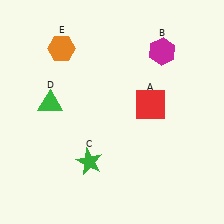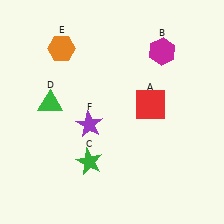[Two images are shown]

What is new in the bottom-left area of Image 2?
A purple star (F) was added in the bottom-left area of Image 2.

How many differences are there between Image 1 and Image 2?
There is 1 difference between the two images.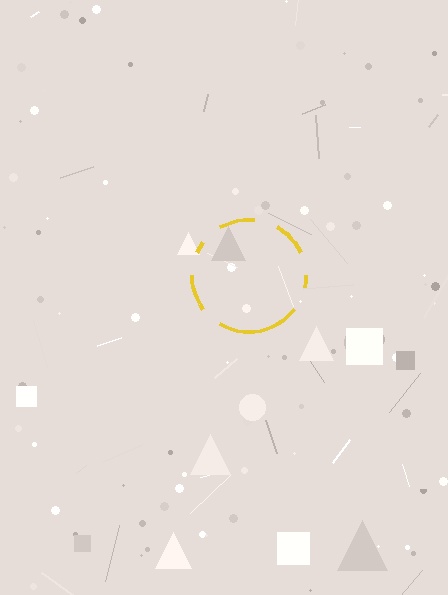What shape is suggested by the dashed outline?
The dashed outline suggests a circle.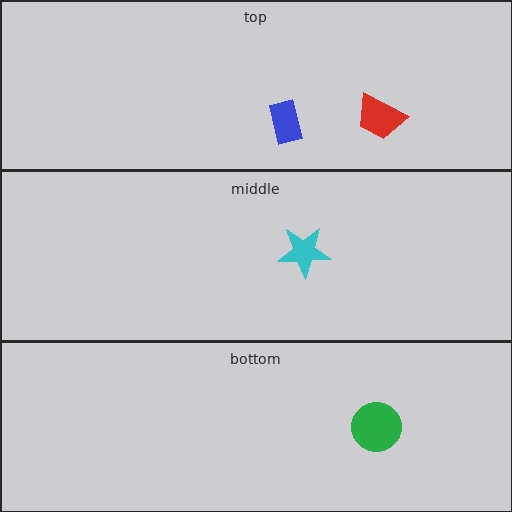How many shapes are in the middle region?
1.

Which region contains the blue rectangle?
The top region.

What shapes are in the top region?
The red trapezoid, the blue rectangle.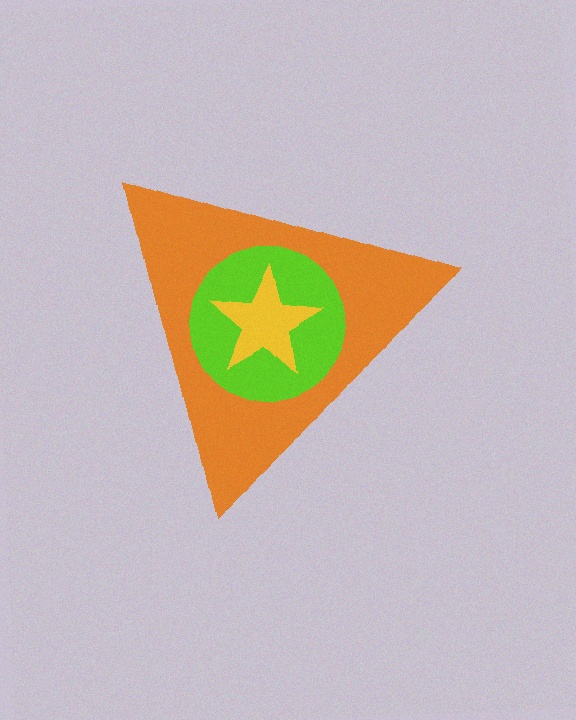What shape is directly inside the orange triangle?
The lime circle.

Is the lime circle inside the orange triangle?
Yes.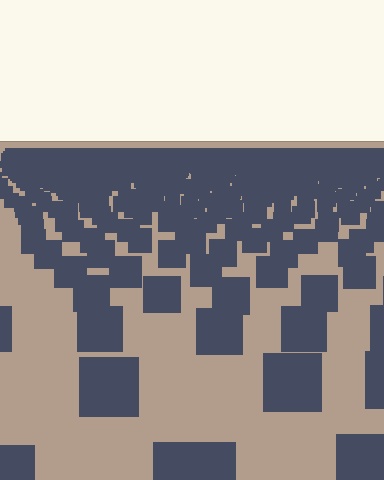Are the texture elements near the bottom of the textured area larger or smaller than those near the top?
Larger. Near the bottom, elements are closer to the viewer and appear at a bigger on-screen size.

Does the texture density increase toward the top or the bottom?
Density increases toward the top.